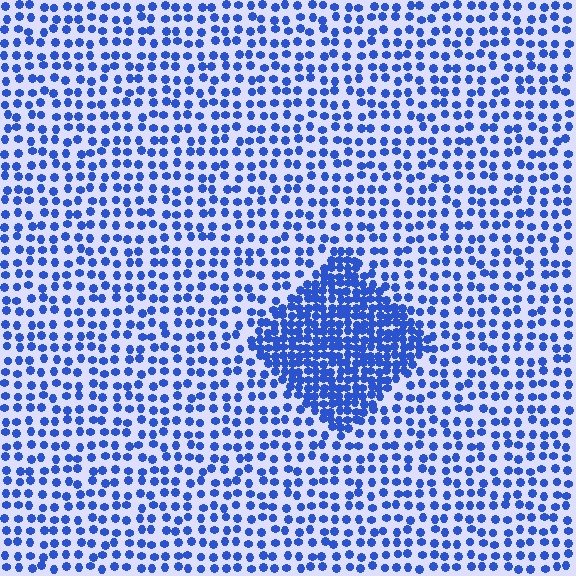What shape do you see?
I see a diamond.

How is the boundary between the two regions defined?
The boundary is defined by a change in element density (approximately 2.3x ratio). All elements are the same color, size, and shape.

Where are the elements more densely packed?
The elements are more densely packed inside the diamond boundary.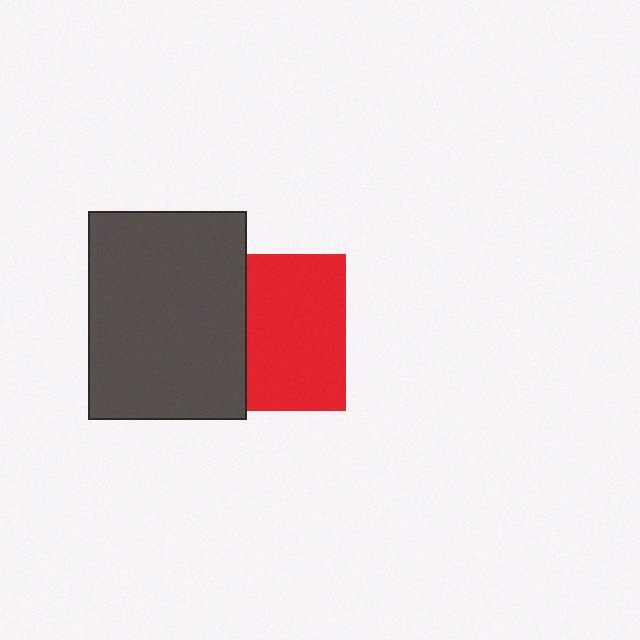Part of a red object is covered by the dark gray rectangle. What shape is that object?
It is a square.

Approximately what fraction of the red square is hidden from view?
Roughly 37% of the red square is hidden behind the dark gray rectangle.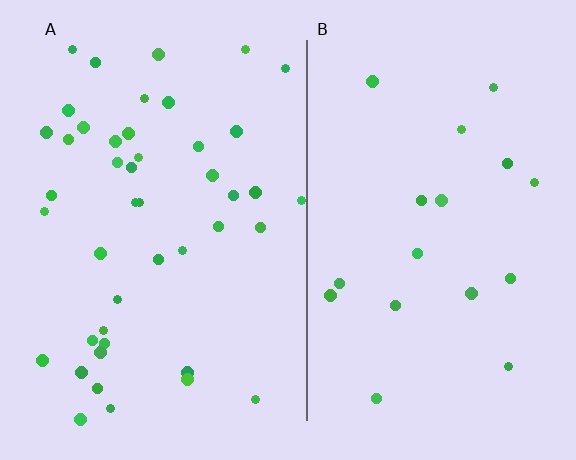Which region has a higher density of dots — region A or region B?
A (the left).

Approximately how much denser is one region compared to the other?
Approximately 2.5× — region A over region B.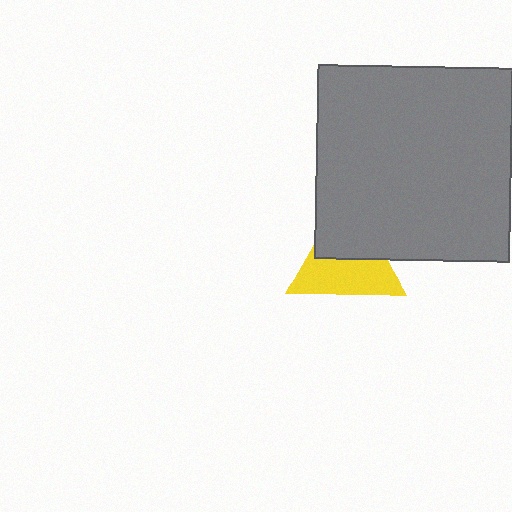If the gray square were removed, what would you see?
You would see the complete yellow triangle.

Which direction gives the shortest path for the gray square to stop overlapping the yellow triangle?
Moving up gives the shortest separation.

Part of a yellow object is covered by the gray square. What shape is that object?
It is a triangle.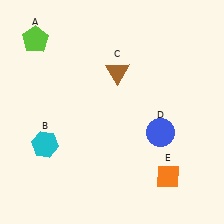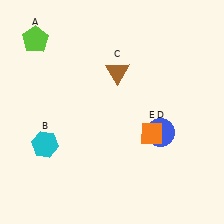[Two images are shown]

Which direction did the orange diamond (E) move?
The orange diamond (E) moved up.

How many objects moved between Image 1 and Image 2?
1 object moved between the two images.